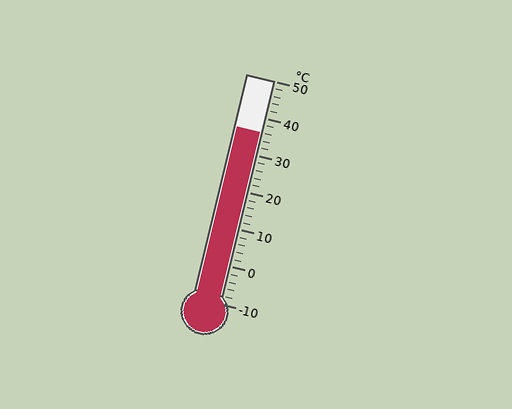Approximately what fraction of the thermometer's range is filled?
The thermometer is filled to approximately 75% of its range.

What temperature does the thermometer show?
The thermometer shows approximately 36°C.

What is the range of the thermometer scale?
The thermometer scale ranges from -10°C to 50°C.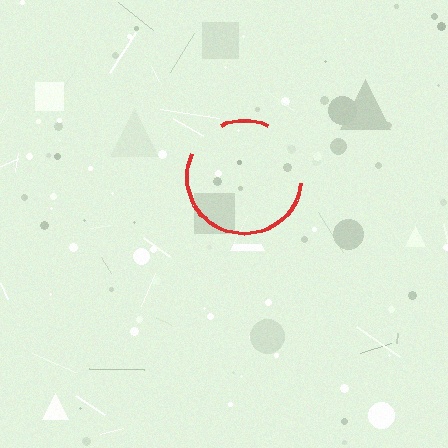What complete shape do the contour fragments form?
The contour fragments form a circle.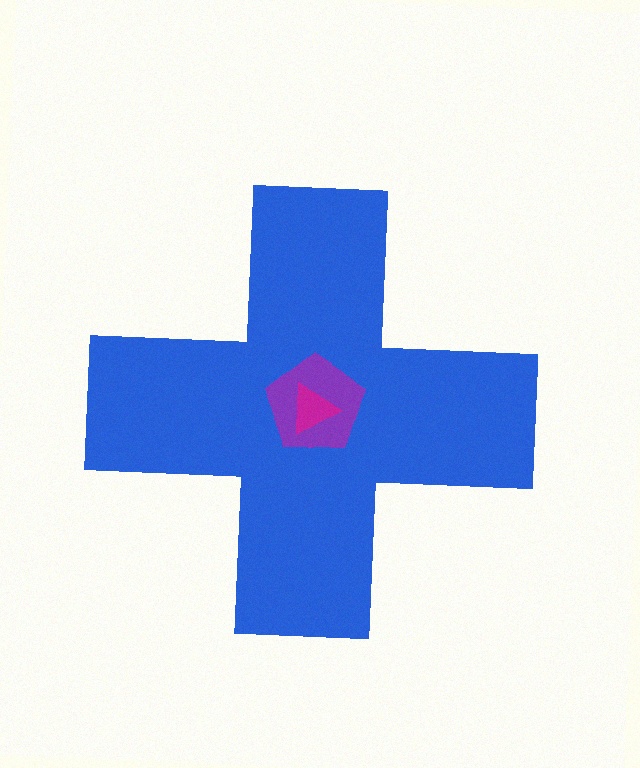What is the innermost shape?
The magenta triangle.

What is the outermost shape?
The blue cross.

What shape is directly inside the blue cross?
The purple pentagon.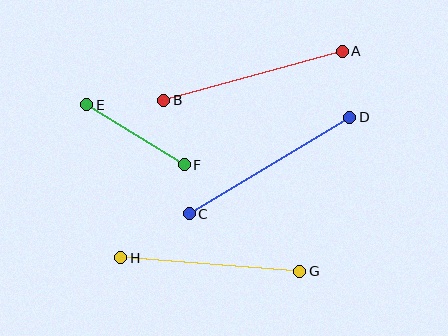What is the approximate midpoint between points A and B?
The midpoint is at approximately (253, 76) pixels.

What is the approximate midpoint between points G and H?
The midpoint is at approximately (210, 265) pixels.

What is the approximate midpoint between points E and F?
The midpoint is at approximately (135, 135) pixels.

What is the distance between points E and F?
The distance is approximately 115 pixels.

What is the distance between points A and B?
The distance is approximately 185 pixels.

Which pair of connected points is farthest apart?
Points C and D are farthest apart.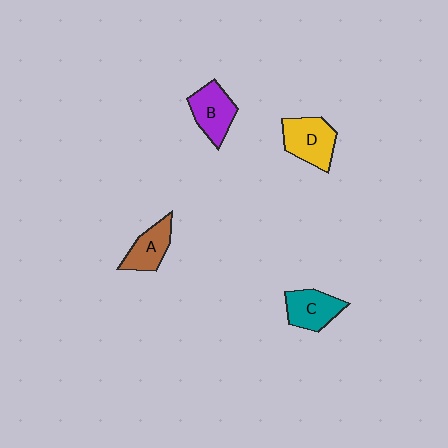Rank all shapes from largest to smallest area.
From largest to smallest: D (yellow), B (purple), C (teal), A (brown).